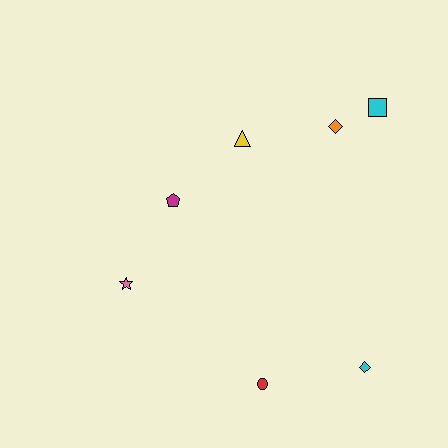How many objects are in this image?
There are 7 objects.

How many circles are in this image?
There is 1 circle.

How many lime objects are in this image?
There are no lime objects.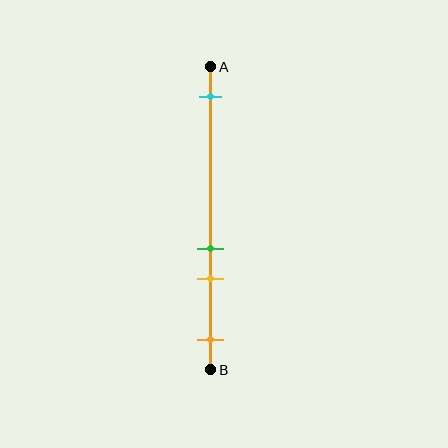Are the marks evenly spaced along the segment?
No, the marks are not evenly spaced.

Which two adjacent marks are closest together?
The green and yellow marks are the closest adjacent pair.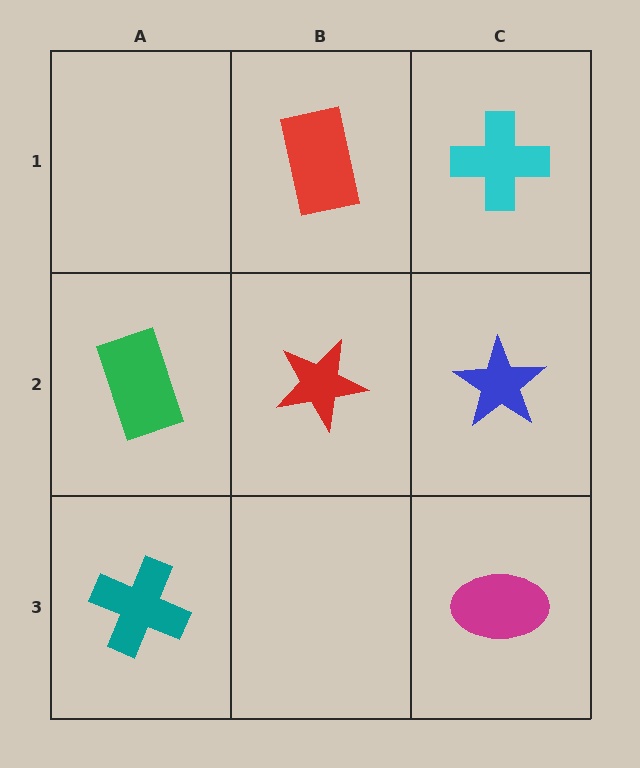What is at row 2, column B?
A red star.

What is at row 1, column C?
A cyan cross.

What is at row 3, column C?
A magenta ellipse.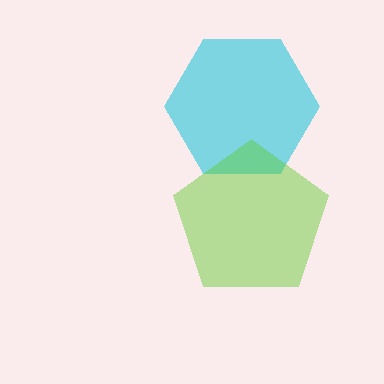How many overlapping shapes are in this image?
There are 2 overlapping shapes in the image.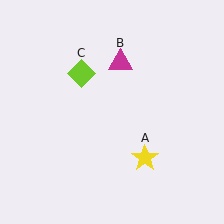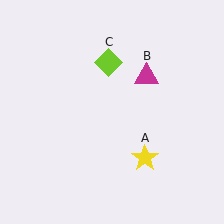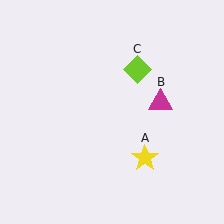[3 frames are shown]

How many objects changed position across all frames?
2 objects changed position: magenta triangle (object B), lime diamond (object C).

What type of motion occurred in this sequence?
The magenta triangle (object B), lime diamond (object C) rotated clockwise around the center of the scene.